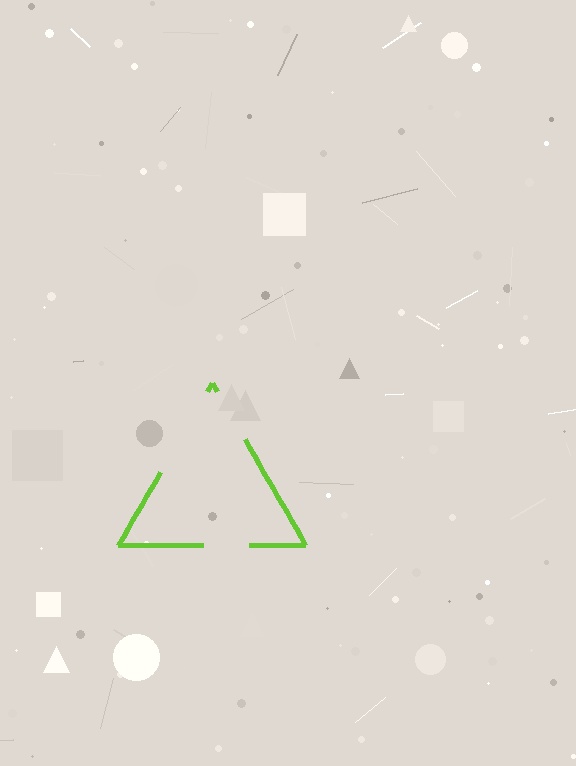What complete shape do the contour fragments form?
The contour fragments form a triangle.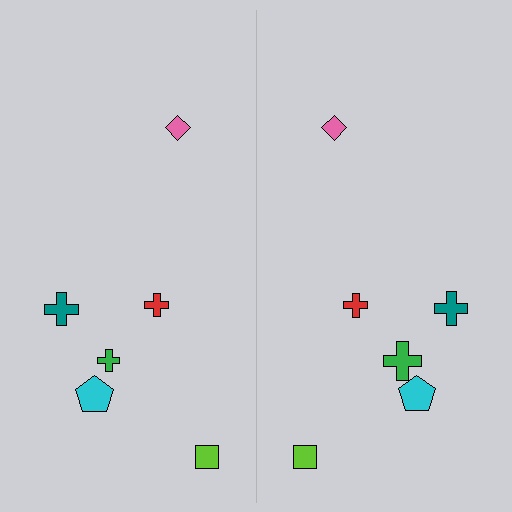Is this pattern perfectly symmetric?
No, the pattern is not perfectly symmetric. The green cross on the right side has a different size than its mirror counterpart.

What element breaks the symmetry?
The green cross on the right side has a different size than its mirror counterpart.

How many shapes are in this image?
There are 12 shapes in this image.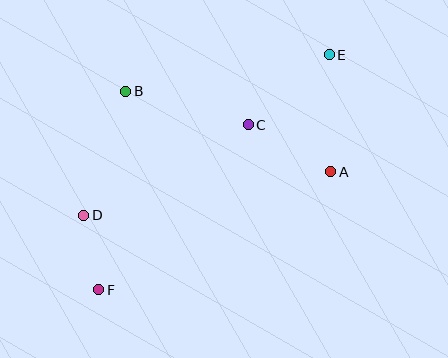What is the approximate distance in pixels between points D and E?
The distance between D and E is approximately 293 pixels.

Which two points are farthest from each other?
Points E and F are farthest from each other.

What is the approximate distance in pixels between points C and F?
The distance between C and F is approximately 223 pixels.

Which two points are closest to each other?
Points D and F are closest to each other.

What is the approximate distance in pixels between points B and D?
The distance between B and D is approximately 131 pixels.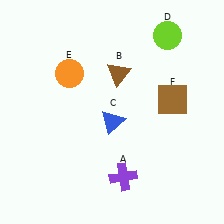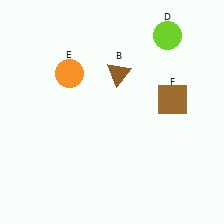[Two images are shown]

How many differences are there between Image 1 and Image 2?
There are 2 differences between the two images.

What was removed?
The blue triangle (C), the purple cross (A) were removed in Image 2.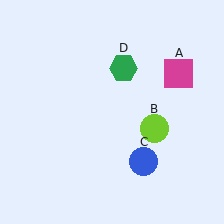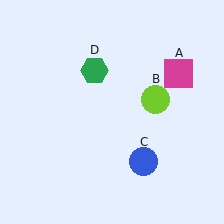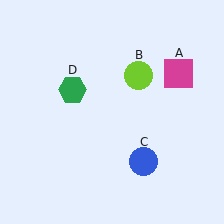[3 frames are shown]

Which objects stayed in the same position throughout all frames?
Magenta square (object A) and blue circle (object C) remained stationary.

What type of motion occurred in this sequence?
The lime circle (object B), green hexagon (object D) rotated counterclockwise around the center of the scene.